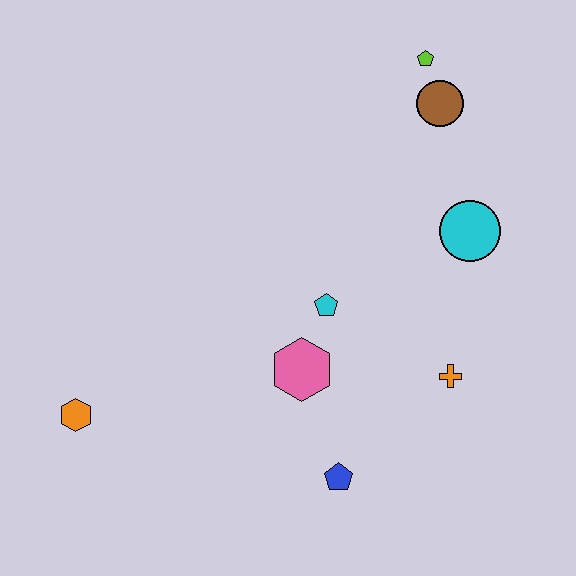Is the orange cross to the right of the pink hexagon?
Yes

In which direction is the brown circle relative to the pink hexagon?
The brown circle is above the pink hexagon.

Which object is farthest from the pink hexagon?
The lime pentagon is farthest from the pink hexagon.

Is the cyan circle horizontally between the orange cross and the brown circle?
No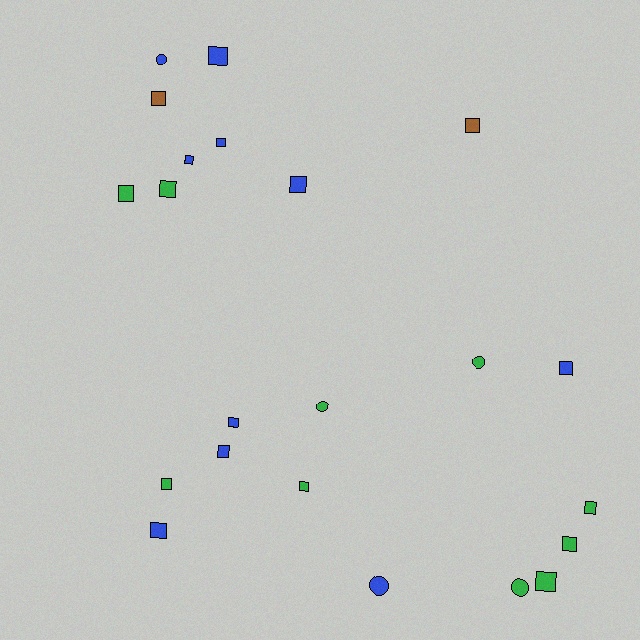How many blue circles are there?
There are 2 blue circles.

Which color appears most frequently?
Blue, with 10 objects.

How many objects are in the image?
There are 22 objects.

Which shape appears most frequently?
Square, with 17 objects.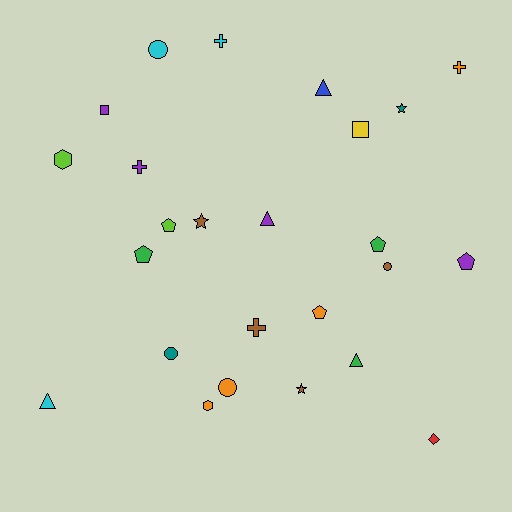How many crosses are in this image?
There are 4 crosses.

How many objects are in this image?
There are 25 objects.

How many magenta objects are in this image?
There are no magenta objects.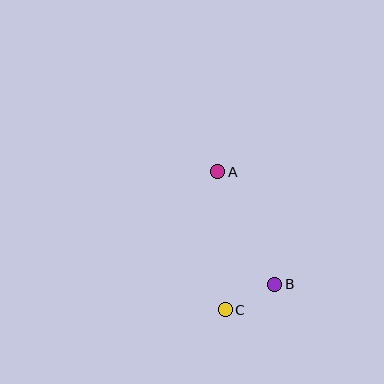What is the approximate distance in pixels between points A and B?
The distance between A and B is approximately 126 pixels.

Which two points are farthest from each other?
Points A and C are farthest from each other.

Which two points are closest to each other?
Points B and C are closest to each other.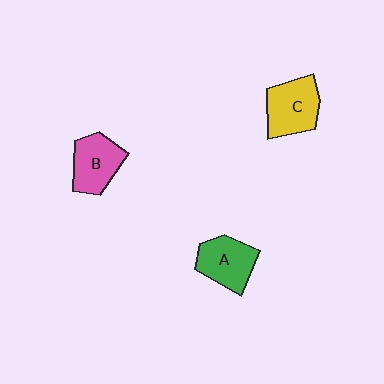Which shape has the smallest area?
Shape A (green).